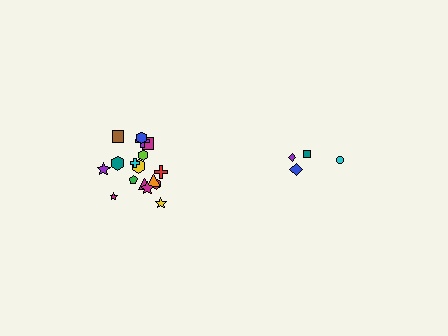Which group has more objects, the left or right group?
The left group.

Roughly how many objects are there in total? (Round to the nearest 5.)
Roughly 20 objects in total.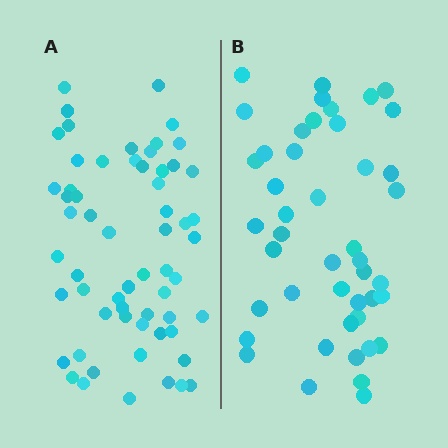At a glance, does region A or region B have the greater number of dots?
Region A (the left region) has more dots.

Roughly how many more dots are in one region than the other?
Region A has approximately 15 more dots than region B.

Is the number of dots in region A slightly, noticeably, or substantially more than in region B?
Region A has noticeably more, but not dramatically so. The ratio is roughly 1.3 to 1.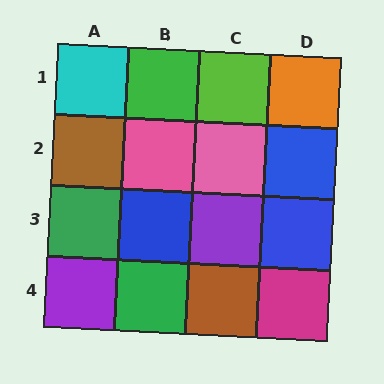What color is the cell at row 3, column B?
Blue.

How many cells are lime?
1 cell is lime.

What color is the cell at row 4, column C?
Brown.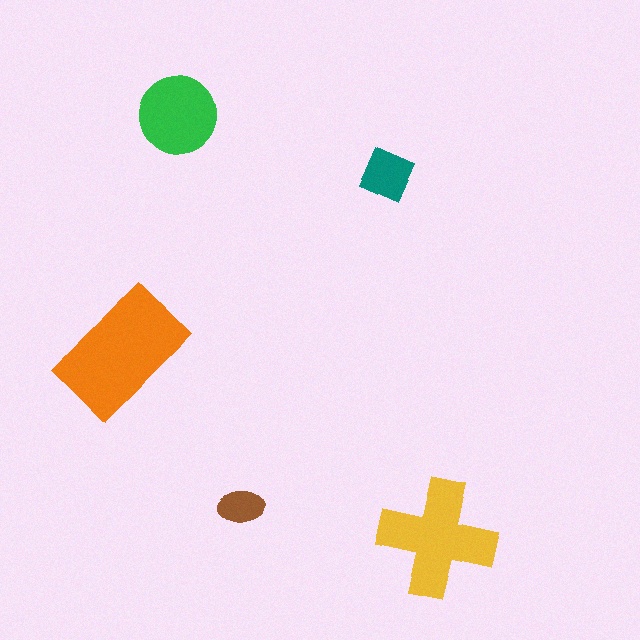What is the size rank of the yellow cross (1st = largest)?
2nd.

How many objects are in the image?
There are 5 objects in the image.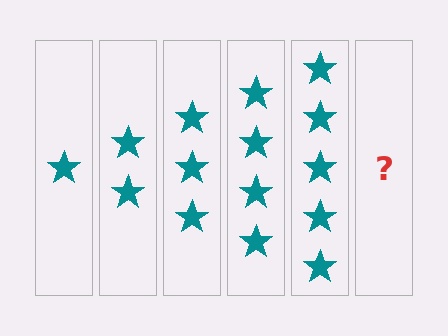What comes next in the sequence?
The next element should be 6 stars.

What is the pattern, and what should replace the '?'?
The pattern is that each step adds one more star. The '?' should be 6 stars.